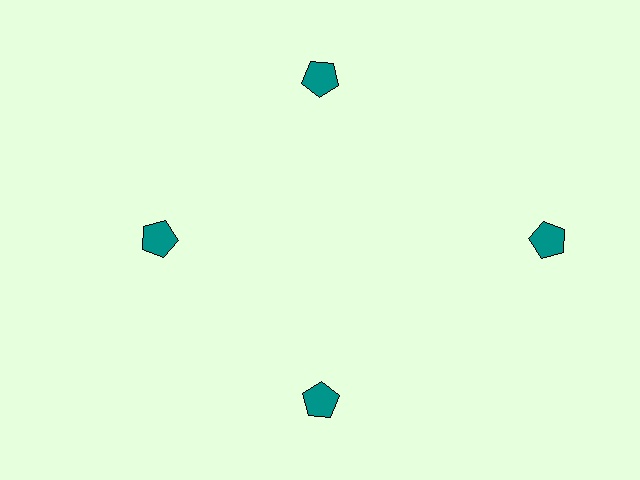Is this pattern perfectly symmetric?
No. The 4 teal pentagons are arranged in a ring, but one element near the 3 o'clock position is pushed outward from the center, breaking the 4-fold rotational symmetry.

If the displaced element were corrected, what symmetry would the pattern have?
It would have 4-fold rotational symmetry — the pattern would map onto itself every 90 degrees.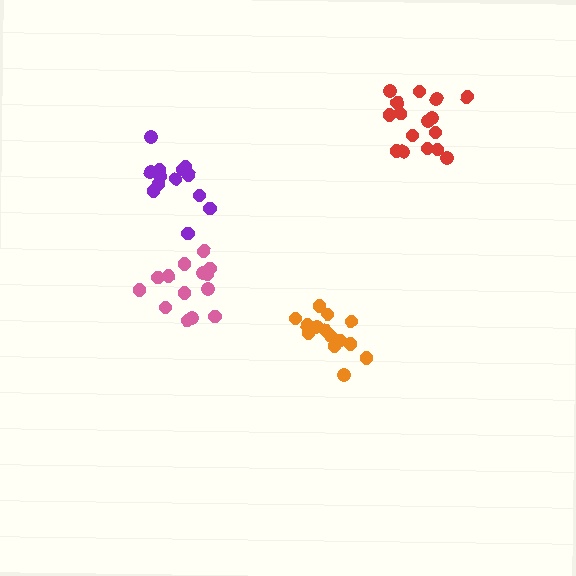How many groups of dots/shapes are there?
There are 4 groups.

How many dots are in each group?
Group 1: 16 dots, Group 2: 14 dots, Group 3: 13 dots, Group 4: 14 dots (57 total).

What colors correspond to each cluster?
The clusters are colored: red, orange, purple, pink.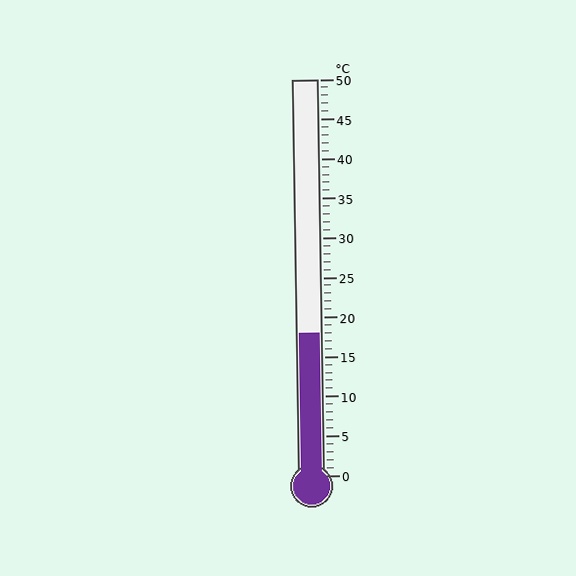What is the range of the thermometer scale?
The thermometer scale ranges from 0°C to 50°C.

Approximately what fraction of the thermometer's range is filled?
The thermometer is filled to approximately 35% of its range.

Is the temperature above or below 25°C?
The temperature is below 25°C.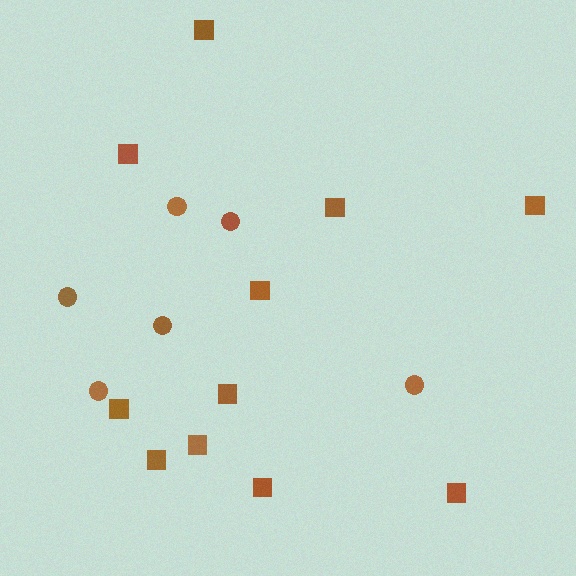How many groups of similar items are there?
There are 2 groups: one group of circles (6) and one group of squares (11).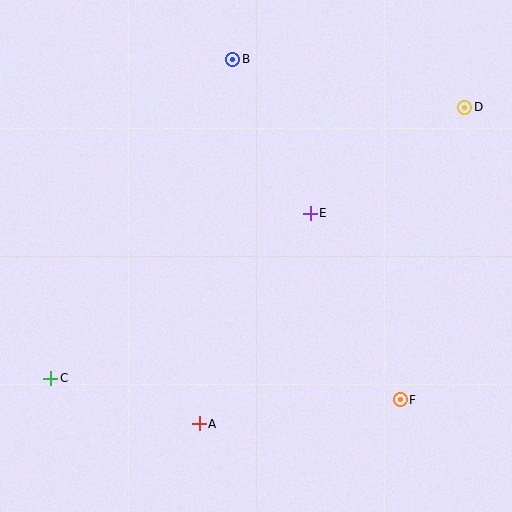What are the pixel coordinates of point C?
Point C is at (51, 378).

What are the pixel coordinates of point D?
Point D is at (465, 107).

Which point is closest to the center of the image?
Point E at (310, 213) is closest to the center.